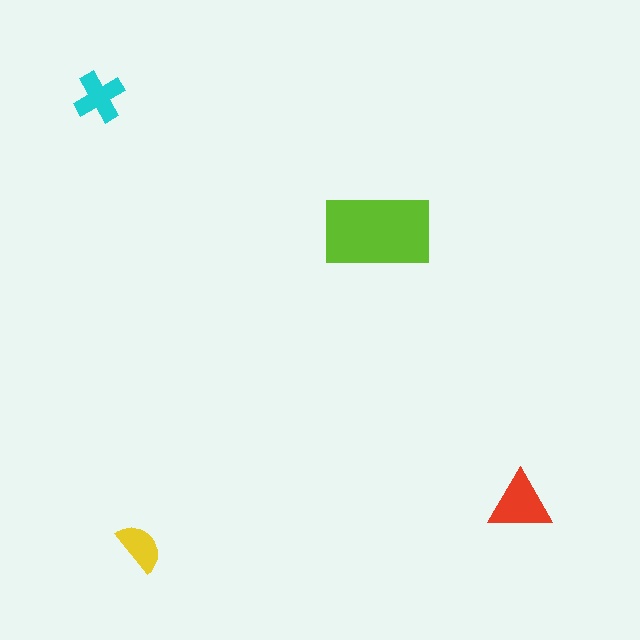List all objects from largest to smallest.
The lime rectangle, the red triangle, the cyan cross, the yellow semicircle.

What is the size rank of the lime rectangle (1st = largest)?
1st.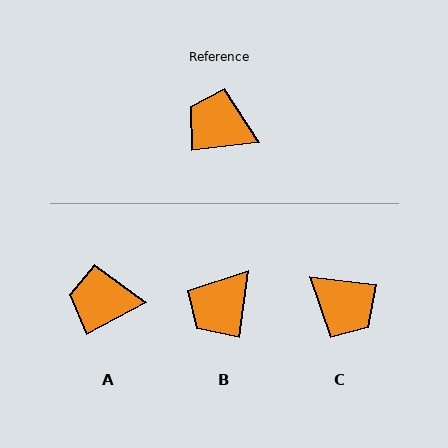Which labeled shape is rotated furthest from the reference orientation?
C, about 167 degrees away.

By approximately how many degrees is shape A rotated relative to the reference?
Approximately 21 degrees counter-clockwise.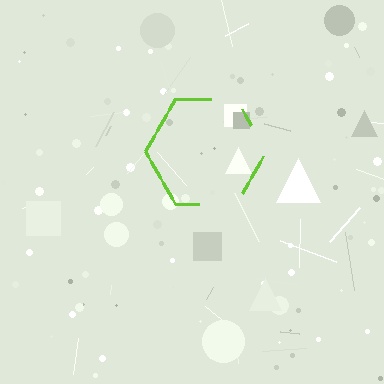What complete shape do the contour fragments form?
The contour fragments form a hexagon.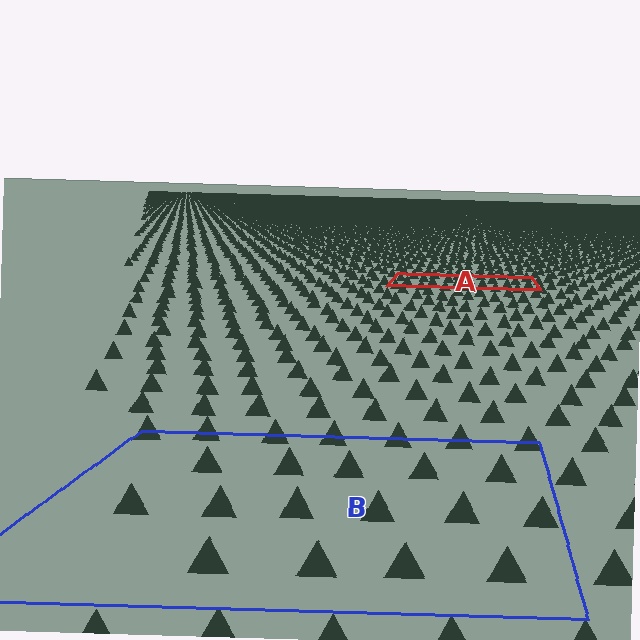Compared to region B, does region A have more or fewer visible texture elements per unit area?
Region A has more texture elements per unit area — they are packed more densely because it is farther away.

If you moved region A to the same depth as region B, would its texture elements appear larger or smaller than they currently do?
They would appear larger. At a closer depth, the same texture elements are projected at a bigger on-screen size.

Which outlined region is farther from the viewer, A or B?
Region A is farther from the viewer — the texture elements inside it appear smaller and more densely packed.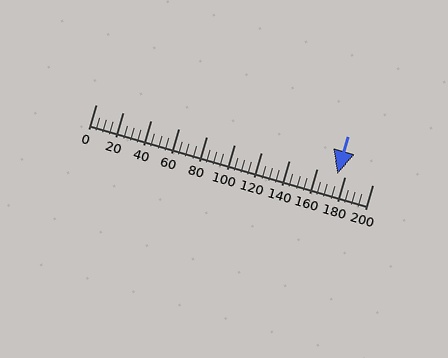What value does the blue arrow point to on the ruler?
The blue arrow points to approximately 174.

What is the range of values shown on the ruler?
The ruler shows values from 0 to 200.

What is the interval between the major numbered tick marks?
The major tick marks are spaced 20 units apart.